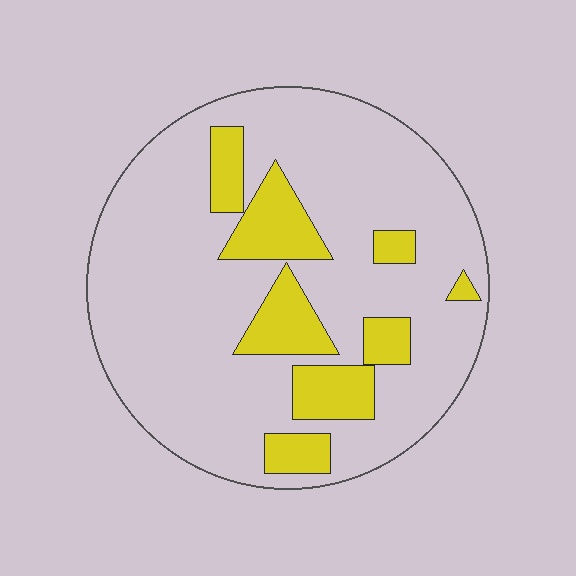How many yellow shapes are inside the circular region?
8.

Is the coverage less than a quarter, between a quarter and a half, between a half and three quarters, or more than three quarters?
Less than a quarter.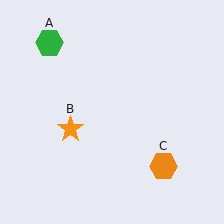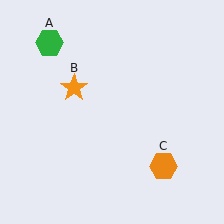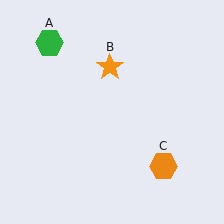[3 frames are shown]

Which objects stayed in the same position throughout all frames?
Green hexagon (object A) and orange hexagon (object C) remained stationary.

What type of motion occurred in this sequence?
The orange star (object B) rotated clockwise around the center of the scene.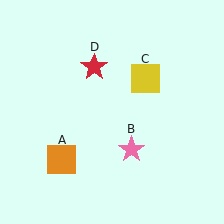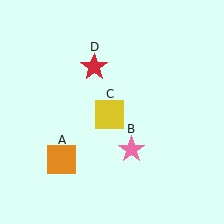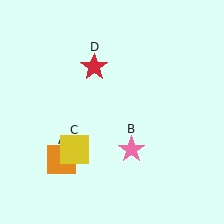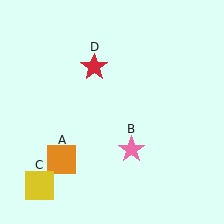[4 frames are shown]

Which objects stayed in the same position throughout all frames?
Orange square (object A) and pink star (object B) and red star (object D) remained stationary.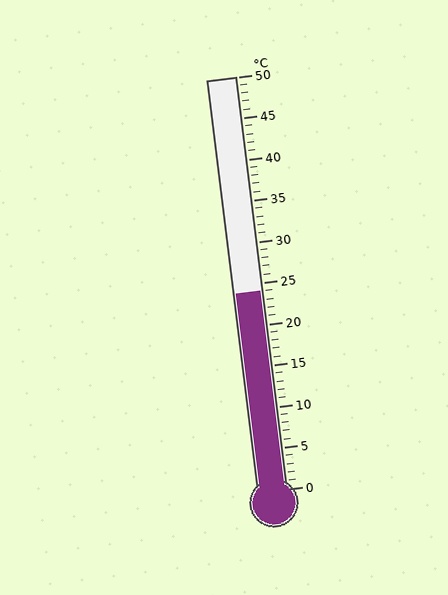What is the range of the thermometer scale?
The thermometer scale ranges from 0°C to 50°C.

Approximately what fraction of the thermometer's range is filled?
The thermometer is filled to approximately 50% of its range.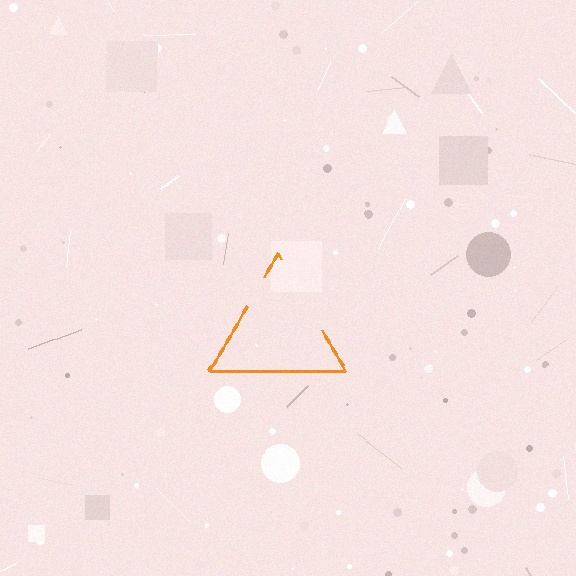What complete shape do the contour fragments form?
The contour fragments form a triangle.